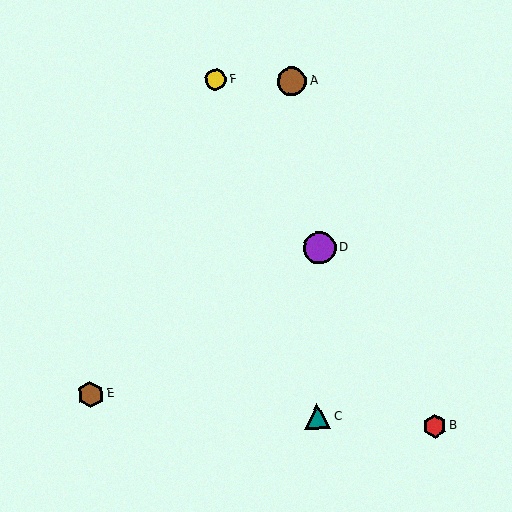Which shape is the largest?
The purple circle (labeled D) is the largest.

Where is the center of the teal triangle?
The center of the teal triangle is at (318, 416).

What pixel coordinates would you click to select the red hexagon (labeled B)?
Click at (435, 426) to select the red hexagon B.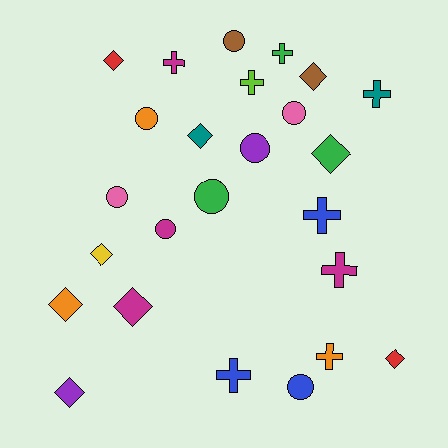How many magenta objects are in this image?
There are 4 magenta objects.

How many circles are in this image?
There are 8 circles.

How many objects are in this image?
There are 25 objects.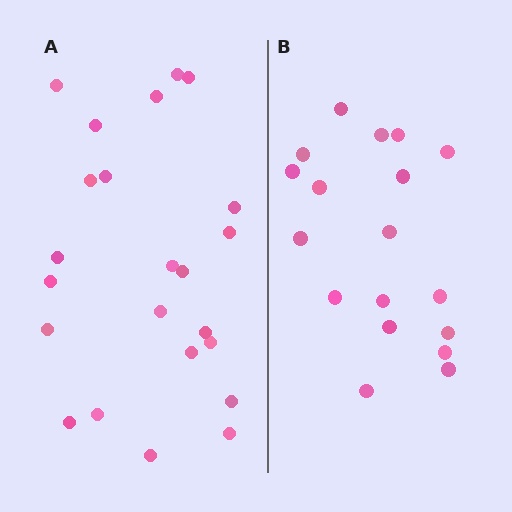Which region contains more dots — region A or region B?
Region A (the left region) has more dots.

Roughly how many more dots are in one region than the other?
Region A has about 5 more dots than region B.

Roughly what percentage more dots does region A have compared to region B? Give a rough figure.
About 30% more.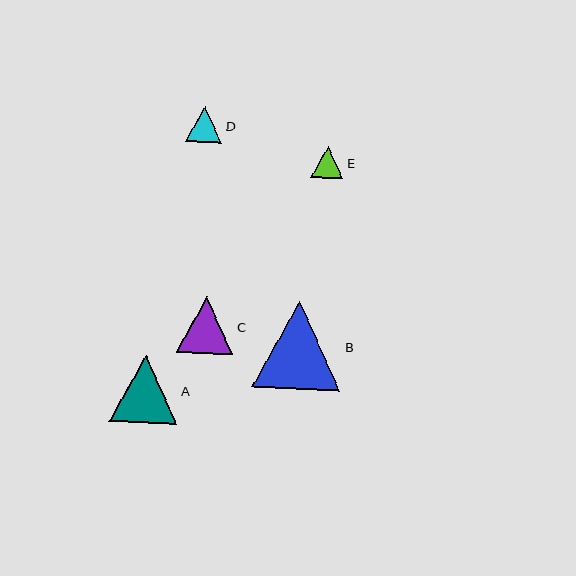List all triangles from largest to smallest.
From largest to smallest: B, A, C, D, E.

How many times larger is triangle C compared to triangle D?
Triangle C is approximately 1.5 times the size of triangle D.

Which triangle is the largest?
Triangle B is the largest with a size of approximately 88 pixels.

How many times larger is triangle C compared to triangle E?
Triangle C is approximately 1.7 times the size of triangle E.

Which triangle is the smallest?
Triangle E is the smallest with a size of approximately 32 pixels.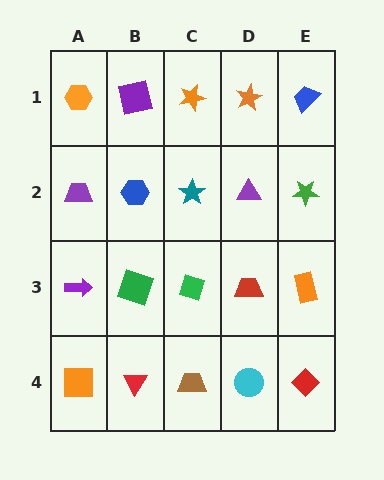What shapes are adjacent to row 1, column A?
A purple trapezoid (row 2, column A), a purple square (row 1, column B).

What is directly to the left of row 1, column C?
A purple square.